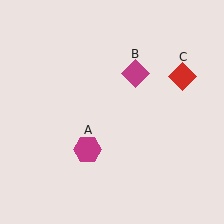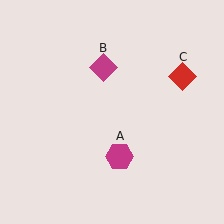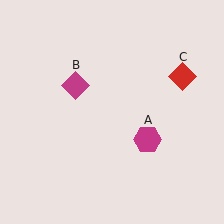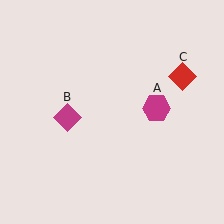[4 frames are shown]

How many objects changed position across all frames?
2 objects changed position: magenta hexagon (object A), magenta diamond (object B).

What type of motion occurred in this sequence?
The magenta hexagon (object A), magenta diamond (object B) rotated counterclockwise around the center of the scene.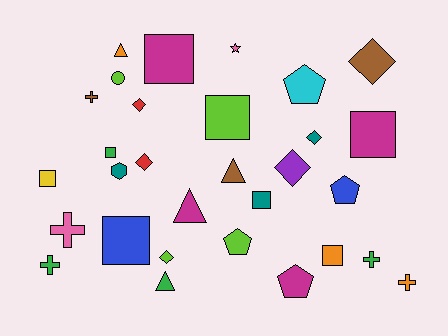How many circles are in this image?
There is 1 circle.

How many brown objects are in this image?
There are 3 brown objects.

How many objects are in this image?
There are 30 objects.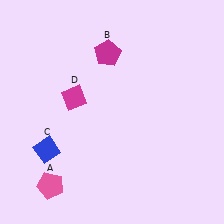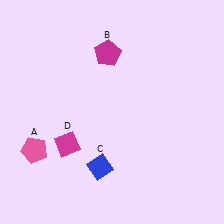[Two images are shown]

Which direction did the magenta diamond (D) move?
The magenta diamond (D) moved down.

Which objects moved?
The objects that moved are: the pink pentagon (A), the blue diamond (C), the magenta diamond (D).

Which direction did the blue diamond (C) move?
The blue diamond (C) moved right.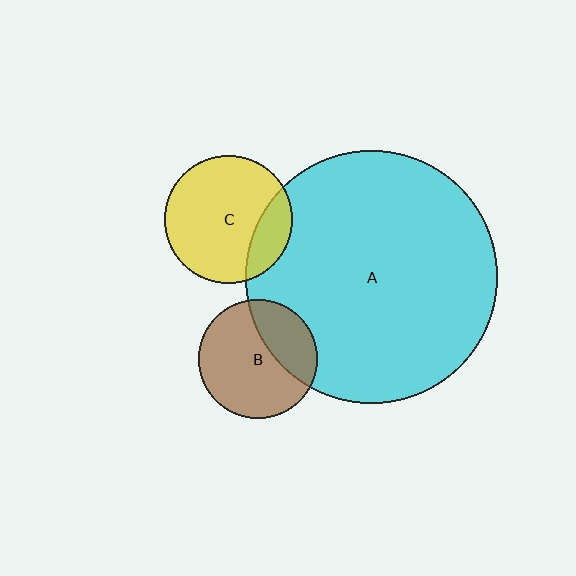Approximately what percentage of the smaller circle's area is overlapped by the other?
Approximately 20%.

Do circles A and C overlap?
Yes.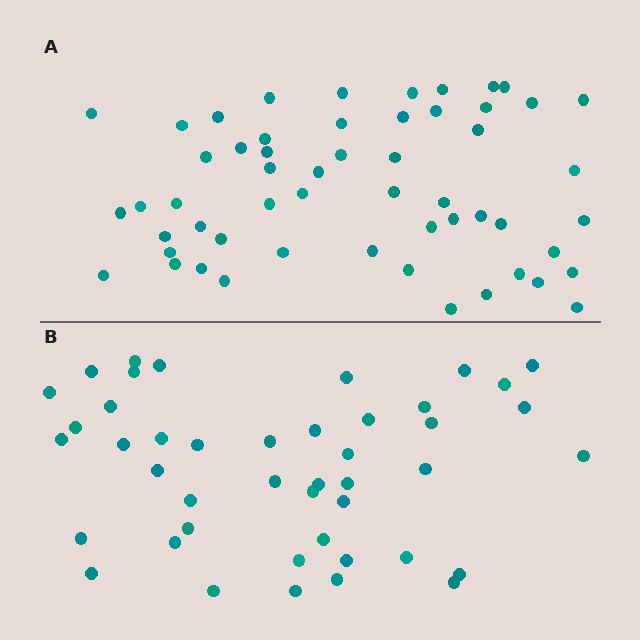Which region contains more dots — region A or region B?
Region A (the top region) has more dots.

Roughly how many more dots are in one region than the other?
Region A has roughly 12 or so more dots than region B.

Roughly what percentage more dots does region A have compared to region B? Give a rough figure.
About 25% more.